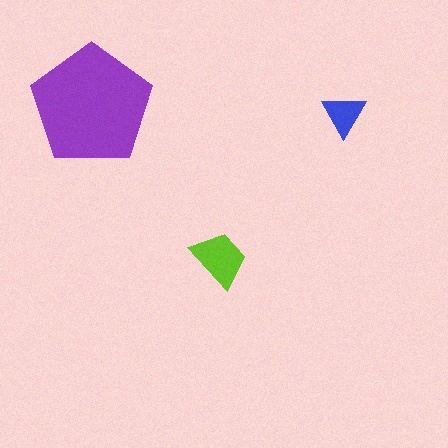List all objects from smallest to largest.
The blue triangle, the lime trapezoid, the purple pentagon.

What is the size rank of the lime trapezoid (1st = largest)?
2nd.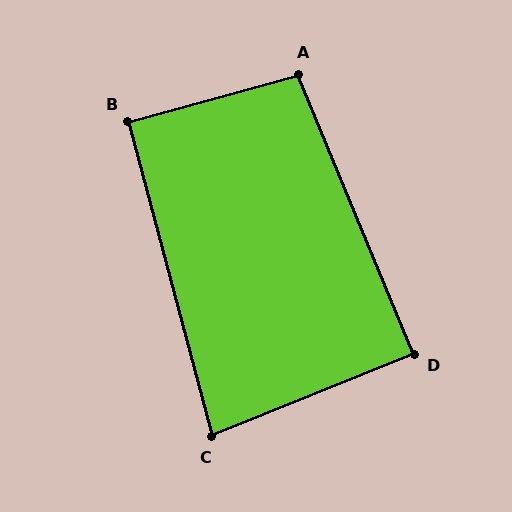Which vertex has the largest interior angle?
A, at approximately 97 degrees.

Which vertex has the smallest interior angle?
C, at approximately 83 degrees.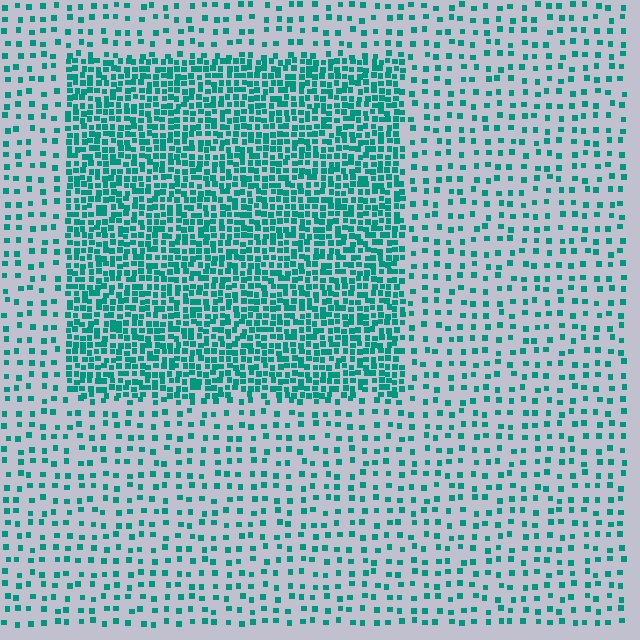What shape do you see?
I see a rectangle.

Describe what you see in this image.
The image contains small teal elements arranged at two different densities. A rectangle-shaped region is visible where the elements are more densely packed than the surrounding area.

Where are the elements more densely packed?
The elements are more densely packed inside the rectangle boundary.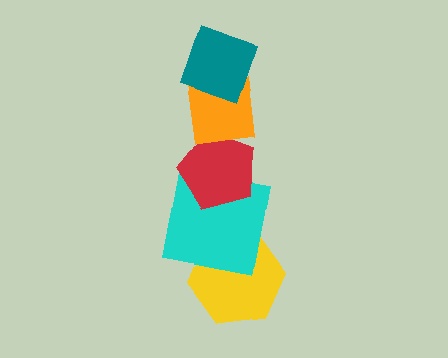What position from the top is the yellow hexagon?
The yellow hexagon is 5th from the top.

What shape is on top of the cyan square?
The red pentagon is on top of the cyan square.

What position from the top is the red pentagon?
The red pentagon is 3rd from the top.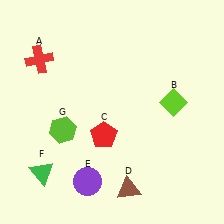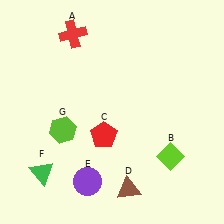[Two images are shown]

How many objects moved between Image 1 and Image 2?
2 objects moved between the two images.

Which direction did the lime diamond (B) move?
The lime diamond (B) moved down.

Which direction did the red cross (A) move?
The red cross (A) moved right.